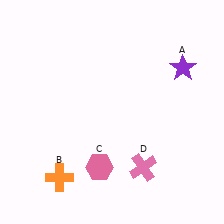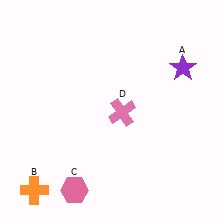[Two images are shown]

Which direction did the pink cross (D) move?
The pink cross (D) moved up.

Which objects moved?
The objects that moved are: the orange cross (B), the pink hexagon (C), the pink cross (D).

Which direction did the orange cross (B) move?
The orange cross (B) moved left.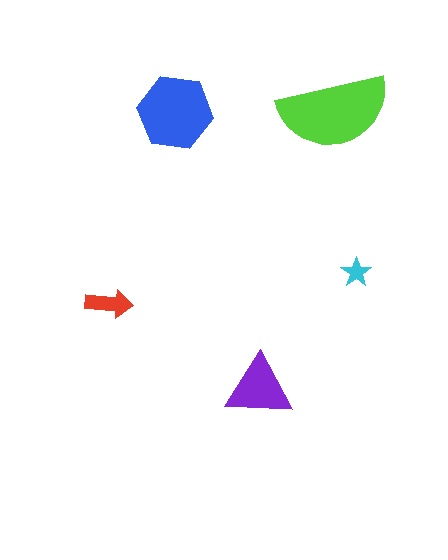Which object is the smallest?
The cyan star.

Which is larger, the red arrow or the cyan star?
The red arrow.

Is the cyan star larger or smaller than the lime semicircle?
Smaller.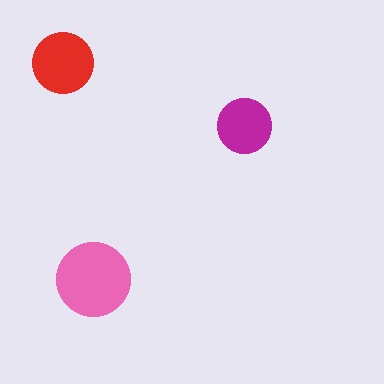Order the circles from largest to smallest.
the pink one, the red one, the magenta one.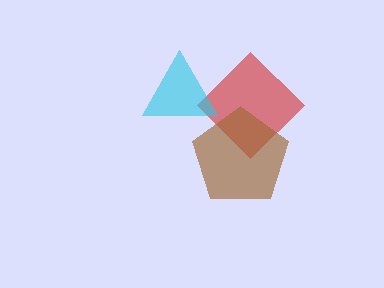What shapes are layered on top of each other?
The layered shapes are: a red diamond, a cyan triangle, a brown pentagon.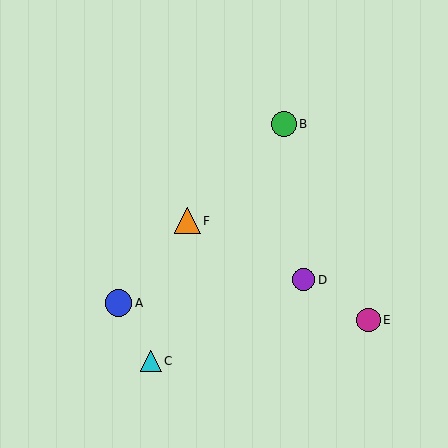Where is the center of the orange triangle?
The center of the orange triangle is at (187, 221).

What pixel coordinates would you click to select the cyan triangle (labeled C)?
Click at (151, 361) to select the cyan triangle C.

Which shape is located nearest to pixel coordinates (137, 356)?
The cyan triangle (labeled C) at (151, 361) is nearest to that location.